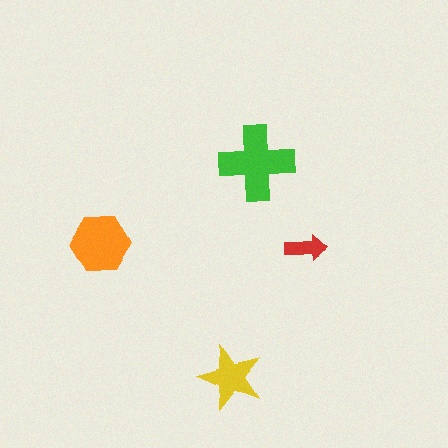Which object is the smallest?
The red arrow.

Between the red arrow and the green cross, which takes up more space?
The green cross.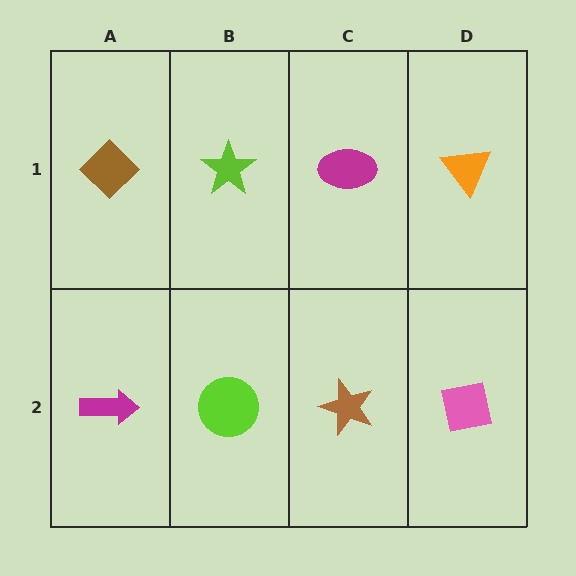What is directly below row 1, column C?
A brown star.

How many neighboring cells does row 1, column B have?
3.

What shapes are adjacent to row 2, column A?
A brown diamond (row 1, column A), a lime circle (row 2, column B).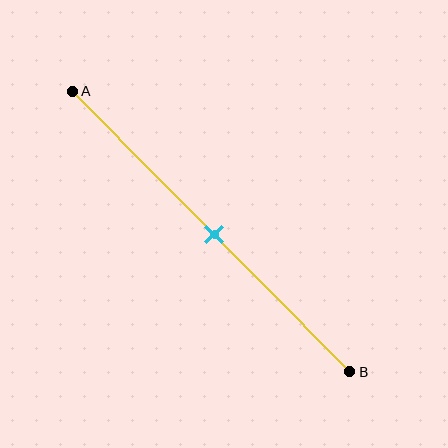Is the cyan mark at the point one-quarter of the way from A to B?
No, the mark is at about 50% from A, not at the 25% one-quarter point.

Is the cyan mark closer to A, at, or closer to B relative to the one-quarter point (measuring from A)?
The cyan mark is closer to point B than the one-quarter point of segment AB.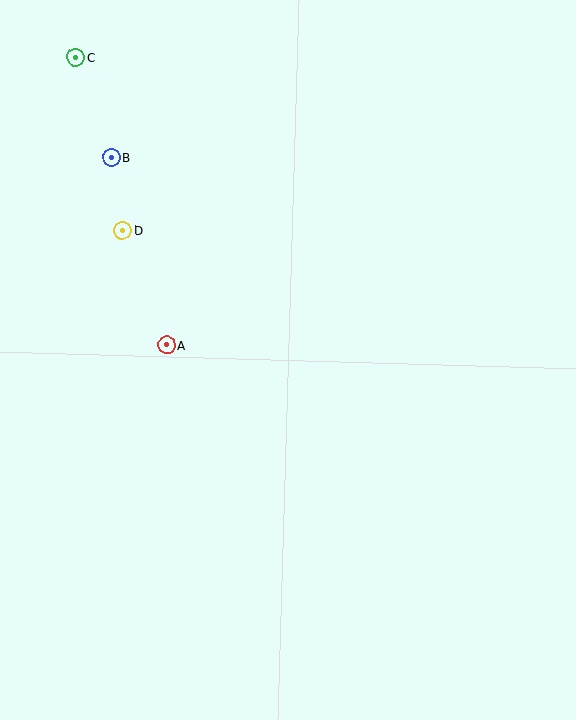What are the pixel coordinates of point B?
Point B is at (111, 157).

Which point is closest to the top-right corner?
Point B is closest to the top-right corner.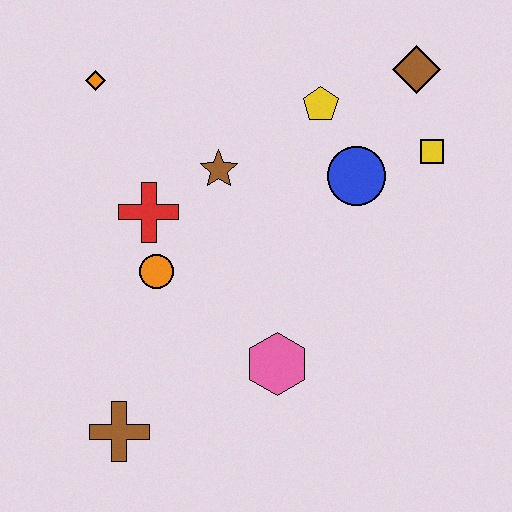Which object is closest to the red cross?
The orange circle is closest to the red cross.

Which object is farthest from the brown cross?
The brown diamond is farthest from the brown cross.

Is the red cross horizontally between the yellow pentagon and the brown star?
No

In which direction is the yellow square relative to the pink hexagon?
The yellow square is above the pink hexagon.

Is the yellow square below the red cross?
No